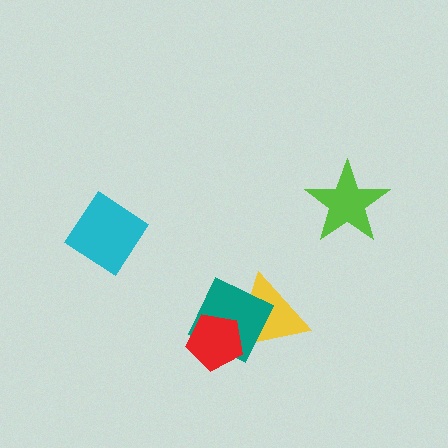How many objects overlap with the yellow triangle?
2 objects overlap with the yellow triangle.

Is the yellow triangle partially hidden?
Yes, it is partially covered by another shape.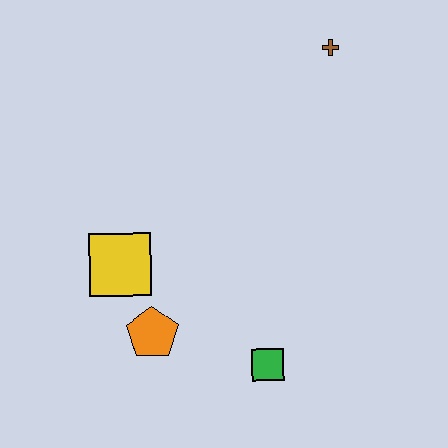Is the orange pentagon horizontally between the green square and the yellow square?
Yes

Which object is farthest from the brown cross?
The orange pentagon is farthest from the brown cross.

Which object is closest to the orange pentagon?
The yellow square is closest to the orange pentagon.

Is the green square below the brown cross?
Yes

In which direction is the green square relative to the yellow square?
The green square is to the right of the yellow square.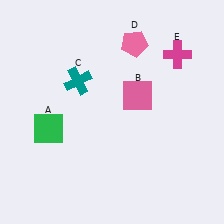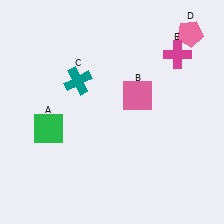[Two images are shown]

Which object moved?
The pink pentagon (D) moved right.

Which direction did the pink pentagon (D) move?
The pink pentagon (D) moved right.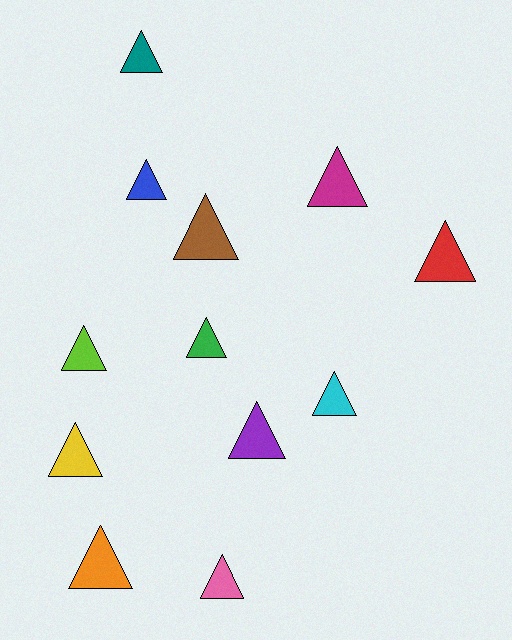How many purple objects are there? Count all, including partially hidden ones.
There is 1 purple object.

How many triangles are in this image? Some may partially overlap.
There are 12 triangles.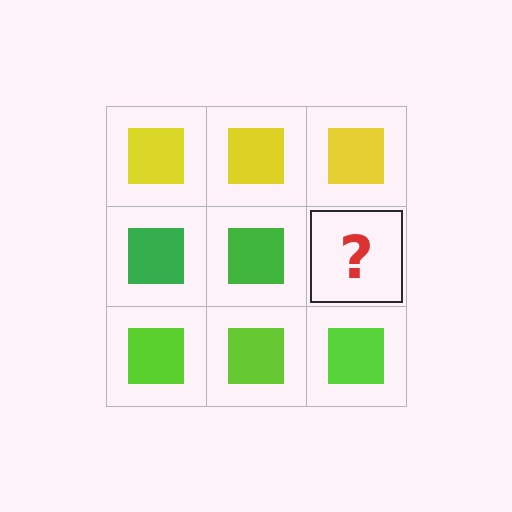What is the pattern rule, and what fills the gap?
The rule is that each row has a consistent color. The gap should be filled with a green square.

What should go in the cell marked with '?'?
The missing cell should contain a green square.